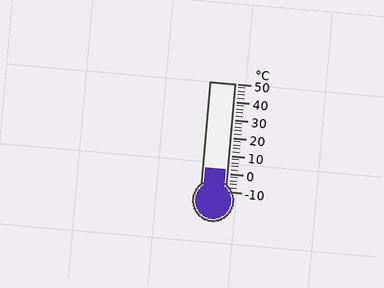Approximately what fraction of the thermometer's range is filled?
The thermometer is filled to approximately 20% of its range.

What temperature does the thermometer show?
The thermometer shows approximately 2°C.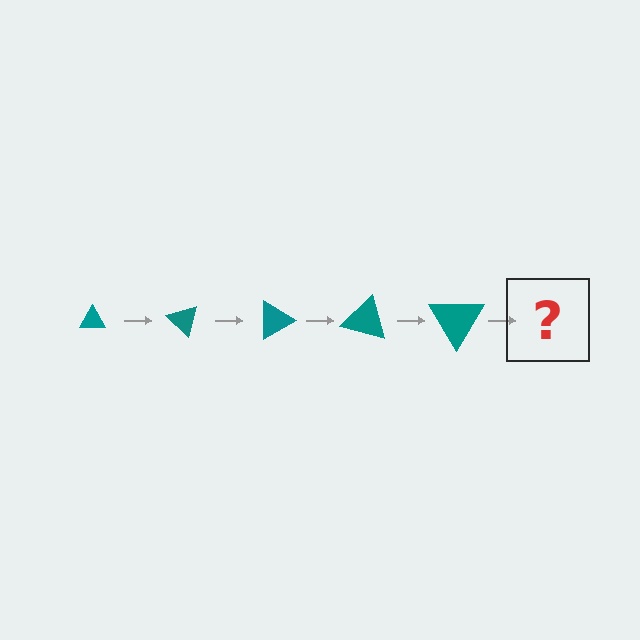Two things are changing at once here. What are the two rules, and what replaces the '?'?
The two rules are that the triangle grows larger each step and it rotates 45 degrees each step. The '?' should be a triangle, larger than the previous one and rotated 225 degrees from the start.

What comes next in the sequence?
The next element should be a triangle, larger than the previous one and rotated 225 degrees from the start.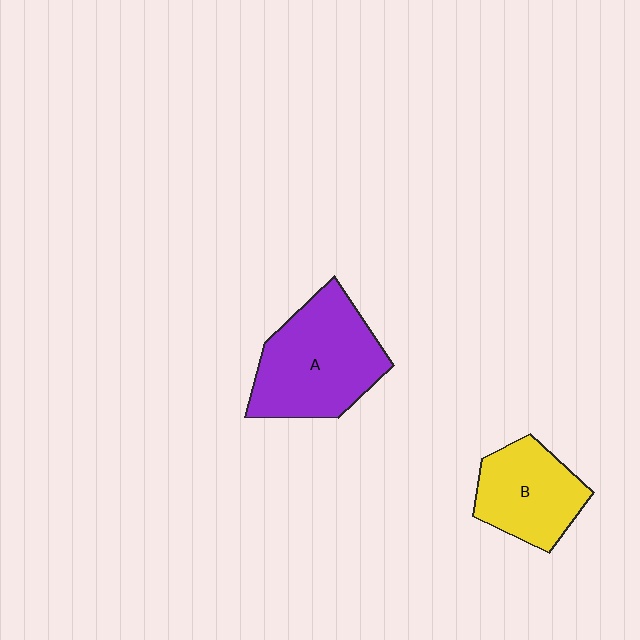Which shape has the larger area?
Shape A (purple).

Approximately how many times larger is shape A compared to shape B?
Approximately 1.4 times.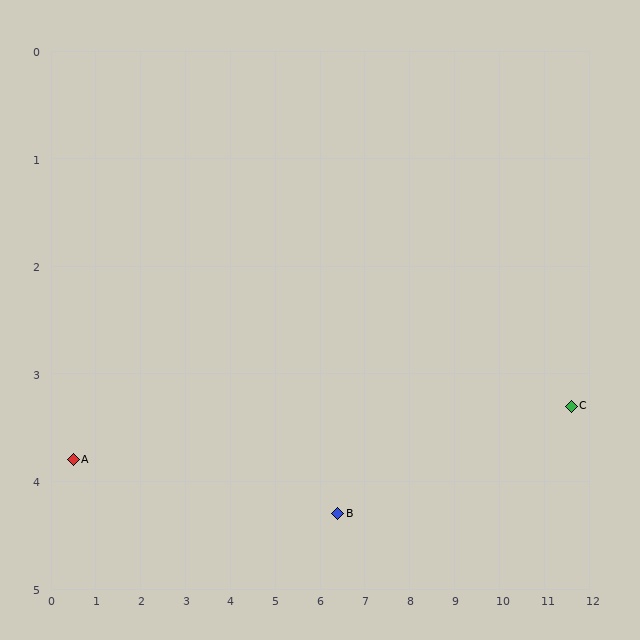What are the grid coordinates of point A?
Point A is at approximately (0.5, 3.8).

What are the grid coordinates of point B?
Point B is at approximately (6.4, 4.3).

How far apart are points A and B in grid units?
Points A and B are about 5.9 grid units apart.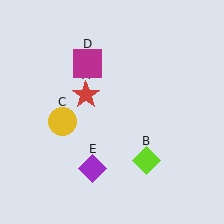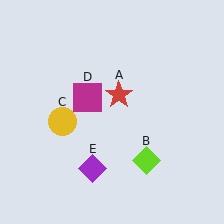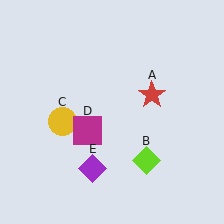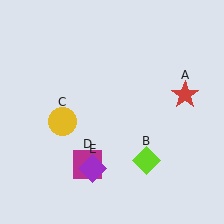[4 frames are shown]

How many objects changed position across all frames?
2 objects changed position: red star (object A), magenta square (object D).